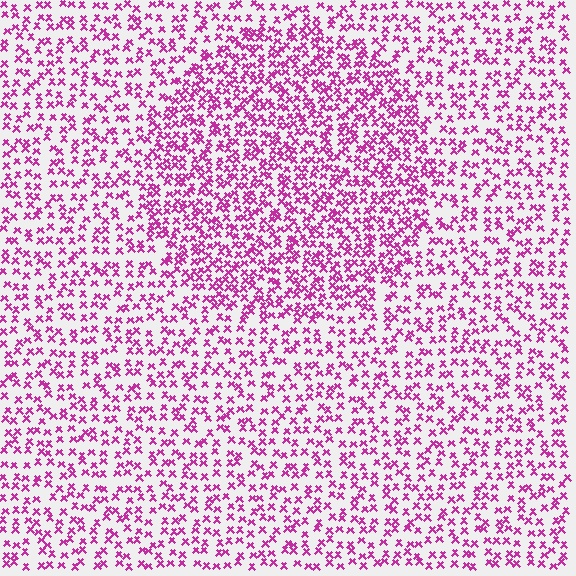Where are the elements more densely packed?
The elements are more densely packed inside the circle boundary.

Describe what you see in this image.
The image contains small magenta elements arranged at two different densities. A circle-shaped region is visible where the elements are more densely packed than the surrounding area.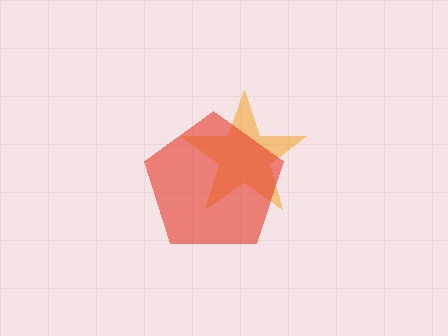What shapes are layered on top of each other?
The layered shapes are: an orange star, a red pentagon.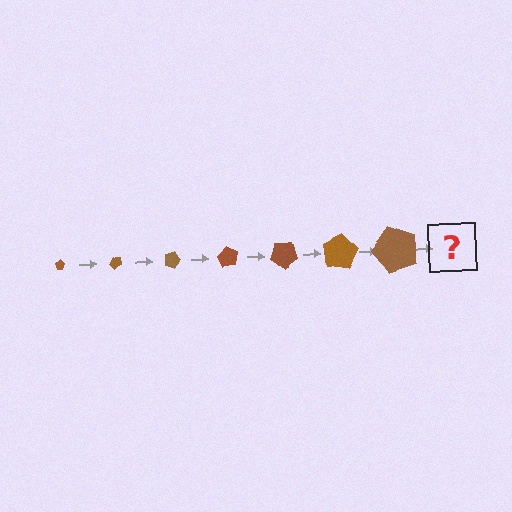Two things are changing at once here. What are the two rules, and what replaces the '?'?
The two rules are that the pentagon grows larger each step and it rotates 45 degrees each step. The '?' should be a pentagon, larger than the previous one and rotated 315 degrees from the start.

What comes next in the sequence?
The next element should be a pentagon, larger than the previous one and rotated 315 degrees from the start.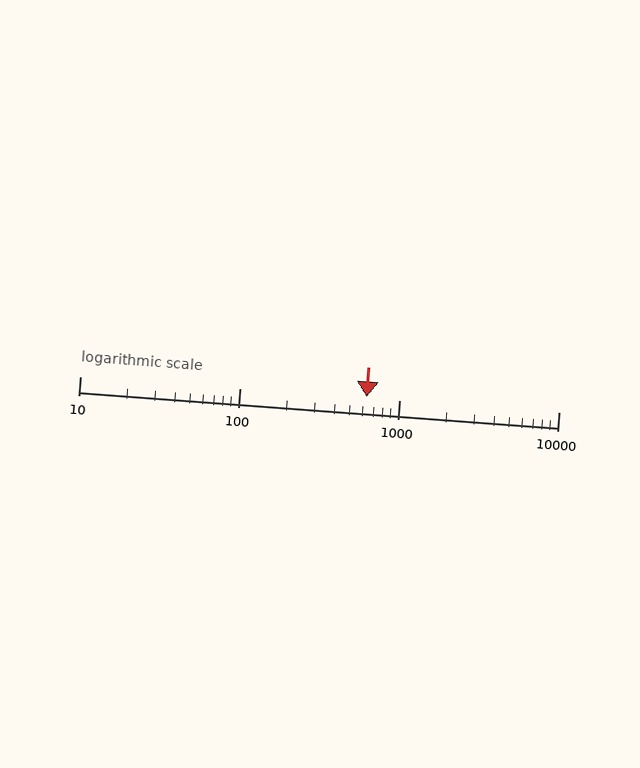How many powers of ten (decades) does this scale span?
The scale spans 3 decades, from 10 to 10000.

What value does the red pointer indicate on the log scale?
The pointer indicates approximately 630.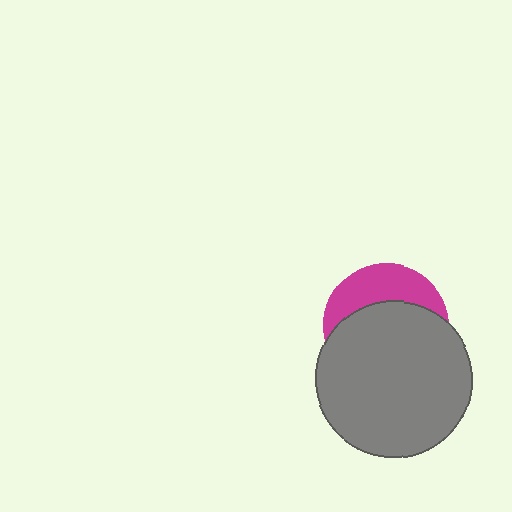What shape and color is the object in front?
The object in front is a gray circle.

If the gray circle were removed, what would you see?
You would see the complete magenta circle.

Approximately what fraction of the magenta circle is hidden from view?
Roughly 66% of the magenta circle is hidden behind the gray circle.